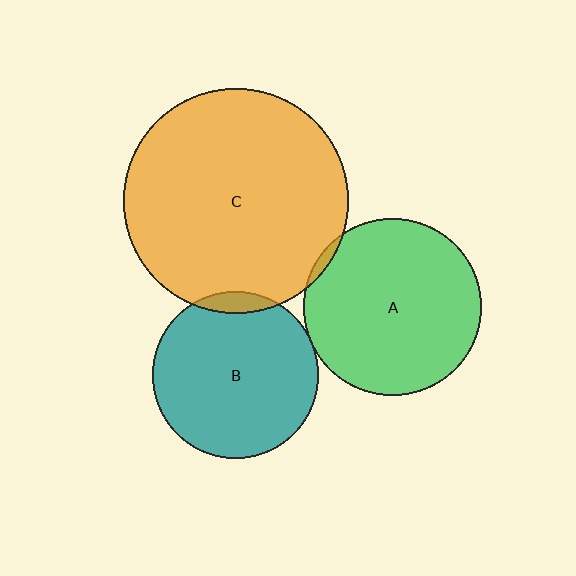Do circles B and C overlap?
Yes.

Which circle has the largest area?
Circle C (orange).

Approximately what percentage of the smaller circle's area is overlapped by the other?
Approximately 5%.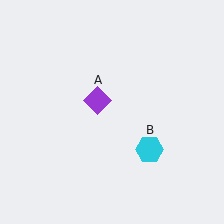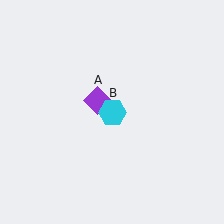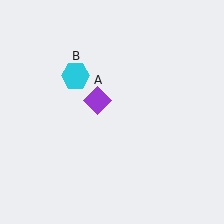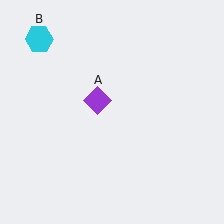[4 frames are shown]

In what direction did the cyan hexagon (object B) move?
The cyan hexagon (object B) moved up and to the left.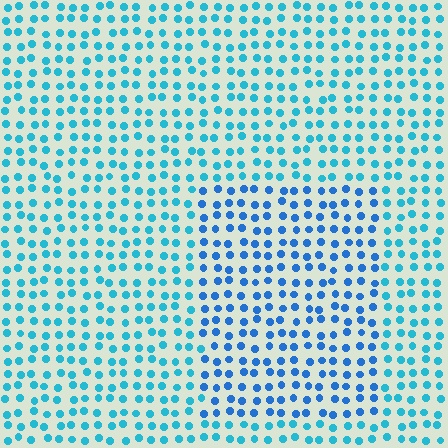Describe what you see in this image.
The image is filled with small cyan elements in a uniform arrangement. A rectangle-shaped region is visible where the elements are tinted to a slightly different hue, forming a subtle color boundary.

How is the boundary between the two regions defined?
The boundary is defined purely by a slight shift in hue (about 25 degrees). Spacing, size, and orientation are identical on both sides.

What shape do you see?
I see a rectangle.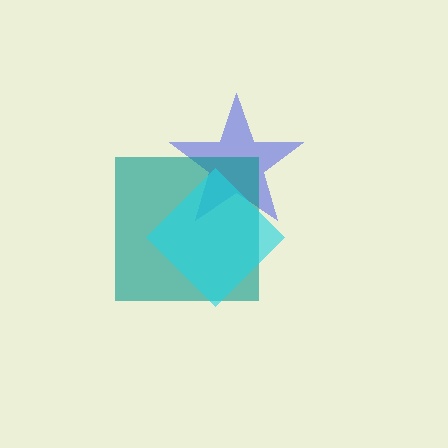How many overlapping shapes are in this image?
There are 3 overlapping shapes in the image.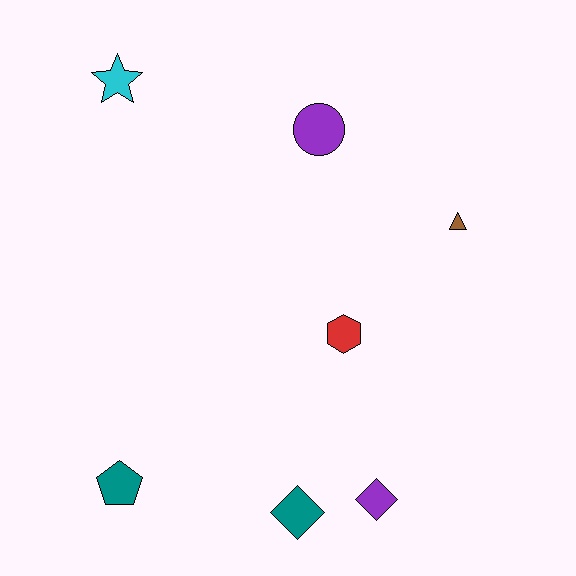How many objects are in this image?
There are 7 objects.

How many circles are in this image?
There is 1 circle.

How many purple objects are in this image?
There are 2 purple objects.